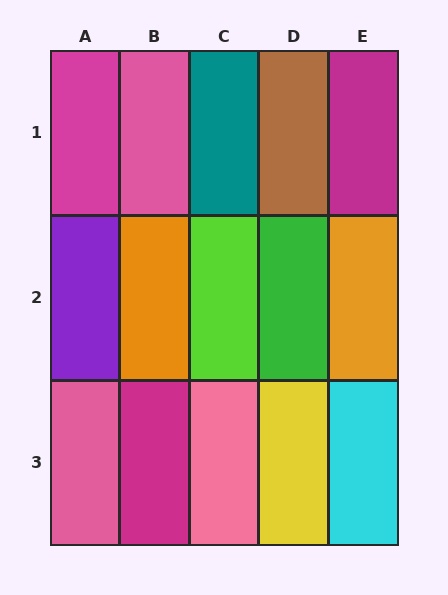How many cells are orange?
2 cells are orange.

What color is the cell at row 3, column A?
Pink.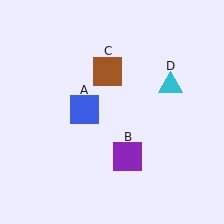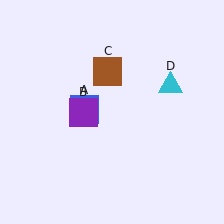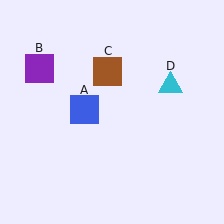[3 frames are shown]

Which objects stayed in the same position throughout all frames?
Blue square (object A) and brown square (object C) and cyan triangle (object D) remained stationary.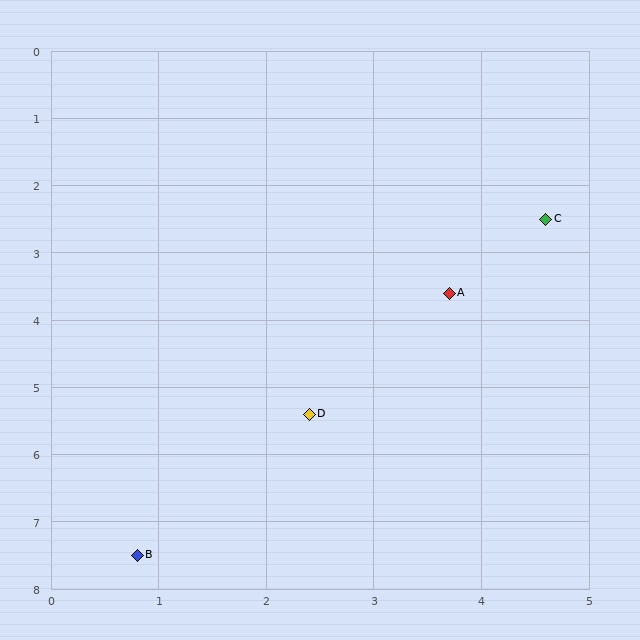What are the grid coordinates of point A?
Point A is at approximately (3.7, 3.6).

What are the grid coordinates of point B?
Point B is at approximately (0.8, 7.5).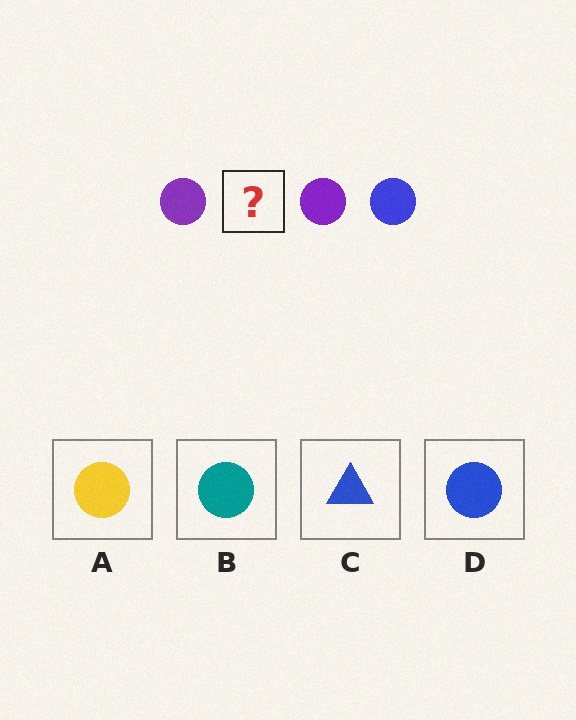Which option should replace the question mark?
Option D.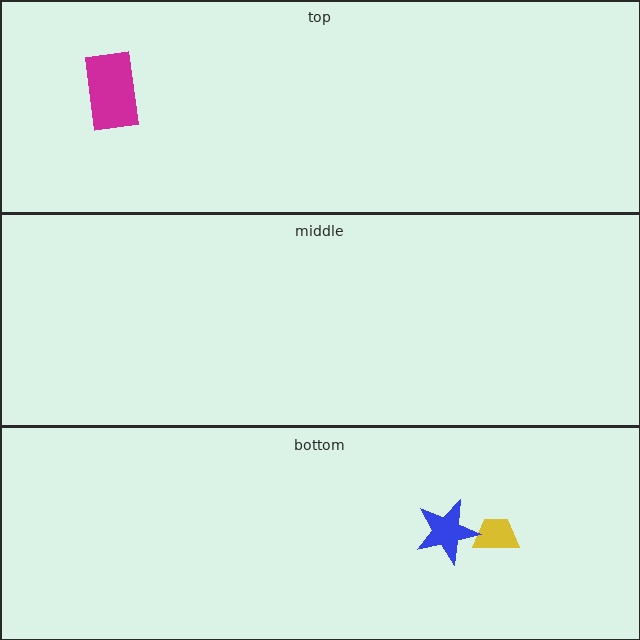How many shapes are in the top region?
1.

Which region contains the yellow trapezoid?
The bottom region.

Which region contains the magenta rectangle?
The top region.